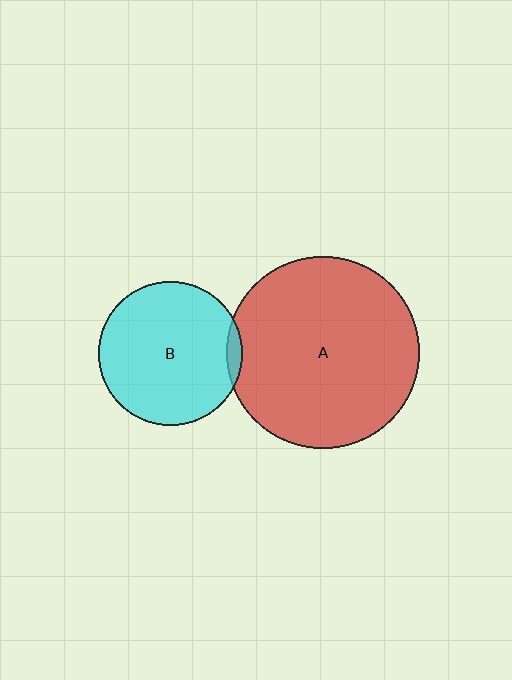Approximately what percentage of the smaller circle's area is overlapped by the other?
Approximately 5%.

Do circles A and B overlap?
Yes.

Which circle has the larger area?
Circle A (red).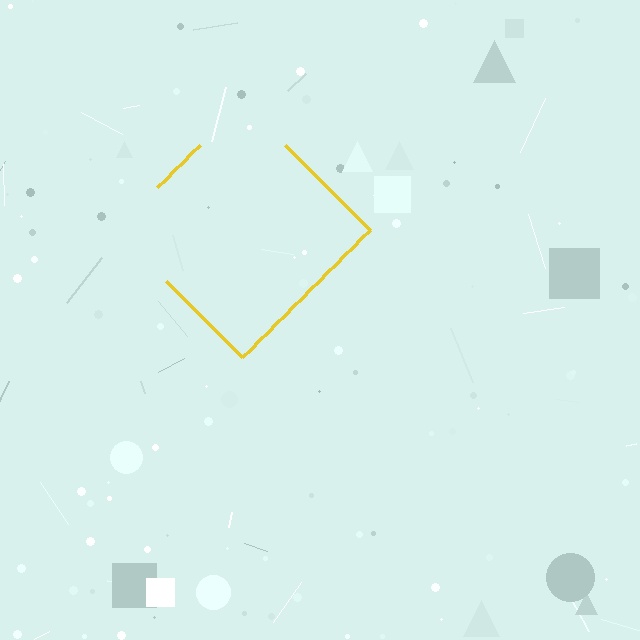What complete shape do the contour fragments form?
The contour fragments form a diamond.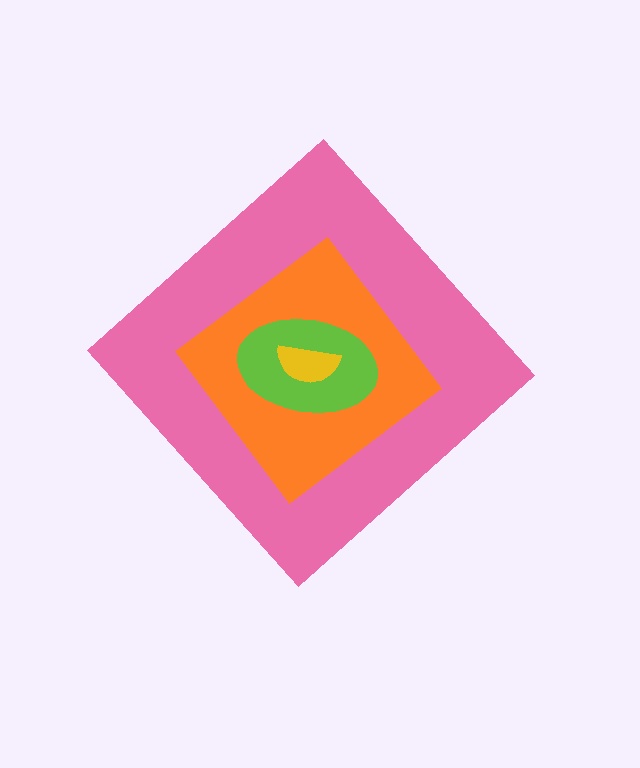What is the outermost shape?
The pink diamond.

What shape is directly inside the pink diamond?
The orange diamond.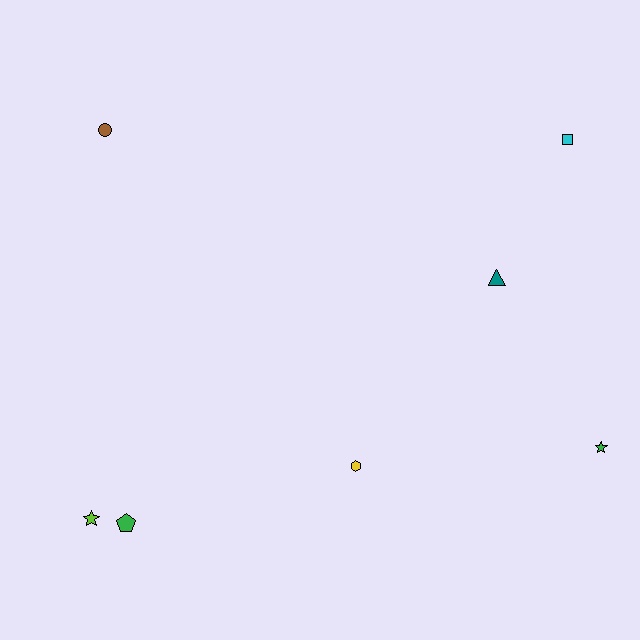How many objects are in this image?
There are 7 objects.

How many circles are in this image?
There is 1 circle.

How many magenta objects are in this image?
There are no magenta objects.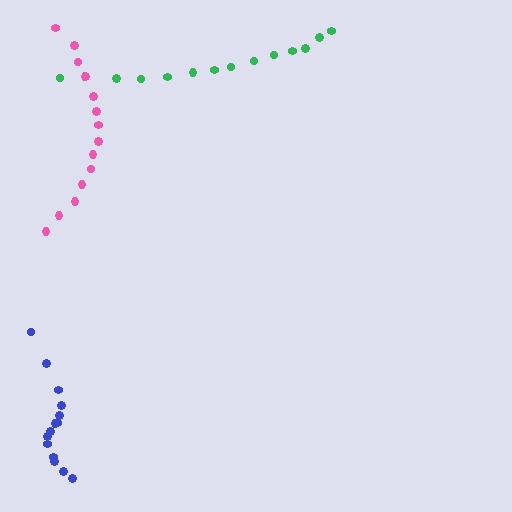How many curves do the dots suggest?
There are 3 distinct paths.